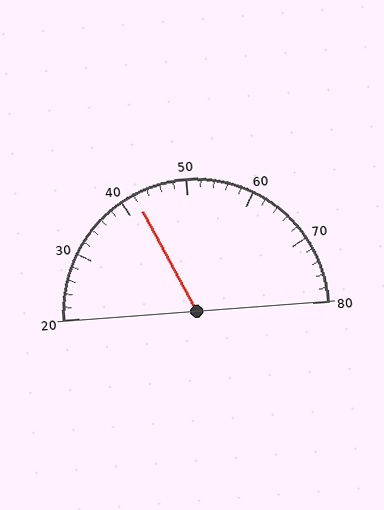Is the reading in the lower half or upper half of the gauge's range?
The reading is in the lower half of the range (20 to 80).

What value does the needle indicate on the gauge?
The needle indicates approximately 42.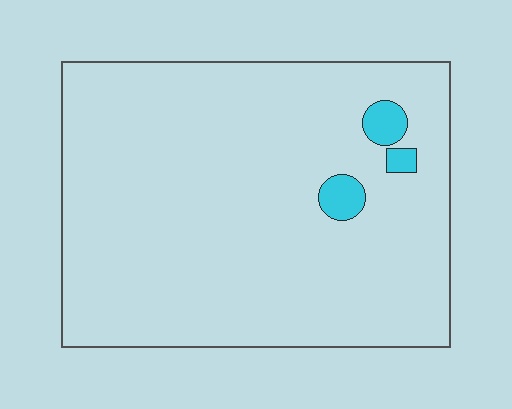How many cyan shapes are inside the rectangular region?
3.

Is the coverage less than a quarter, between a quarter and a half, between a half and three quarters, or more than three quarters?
Less than a quarter.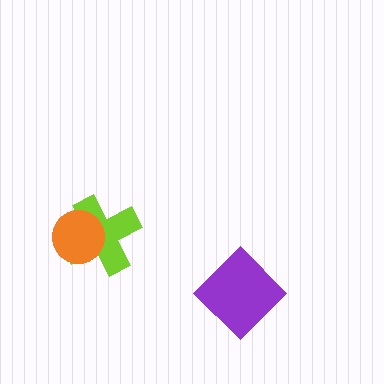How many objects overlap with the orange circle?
1 object overlaps with the orange circle.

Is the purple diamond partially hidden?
No, no other shape covers it.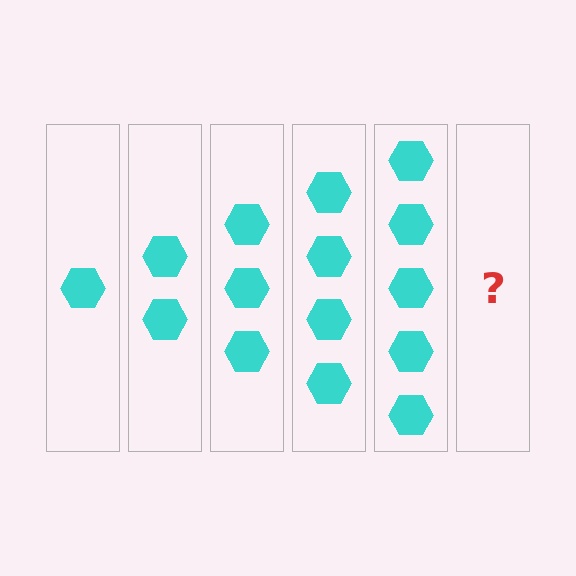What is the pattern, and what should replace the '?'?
The pattern is that each step adds one more hexagon. The '?' should be 6 hexagons.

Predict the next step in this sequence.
The next step is 6 hexagons.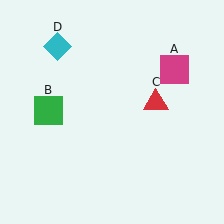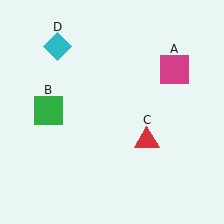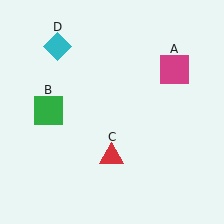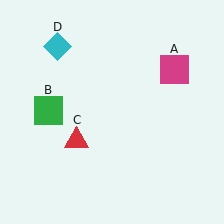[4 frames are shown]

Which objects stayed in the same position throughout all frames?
Magenta square (object A) and green square (object B) and cyan diamond (object D) remained stationary.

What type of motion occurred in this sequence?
The red triangle (object C) rotated clockwise around the center of the scene.